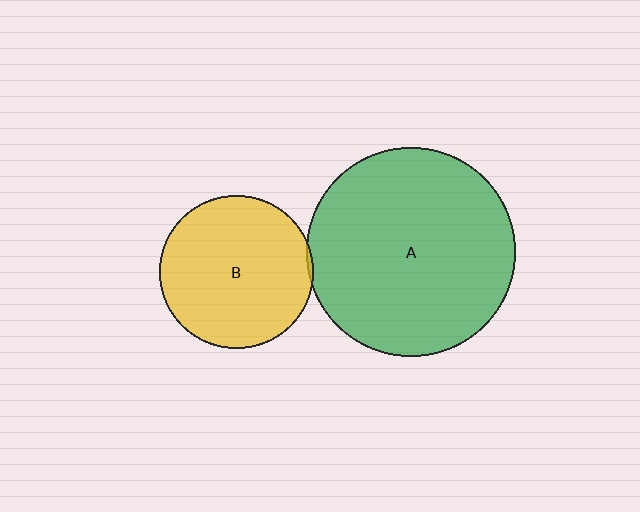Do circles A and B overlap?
Yes.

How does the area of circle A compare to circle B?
Approximately 1.8 times.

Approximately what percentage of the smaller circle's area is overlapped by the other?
Approximately 5%.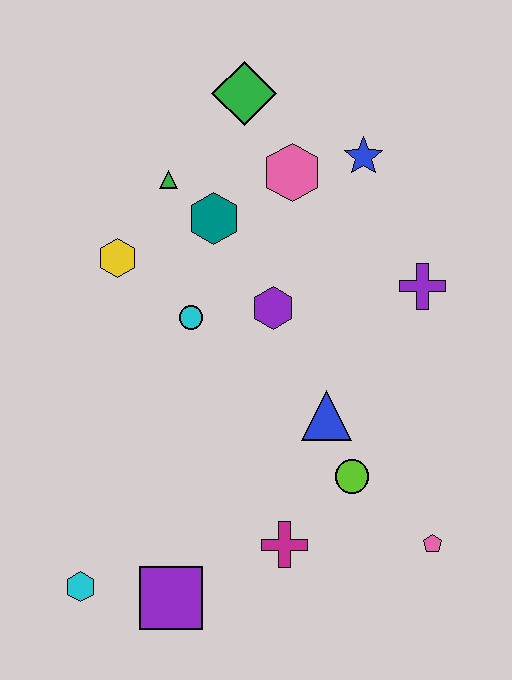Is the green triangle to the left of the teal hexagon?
Yes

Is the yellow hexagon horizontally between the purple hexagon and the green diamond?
No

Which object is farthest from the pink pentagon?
The green diamond is farthest from the pink pentagon.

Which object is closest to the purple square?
The cyan hexagon is closest to the purple square.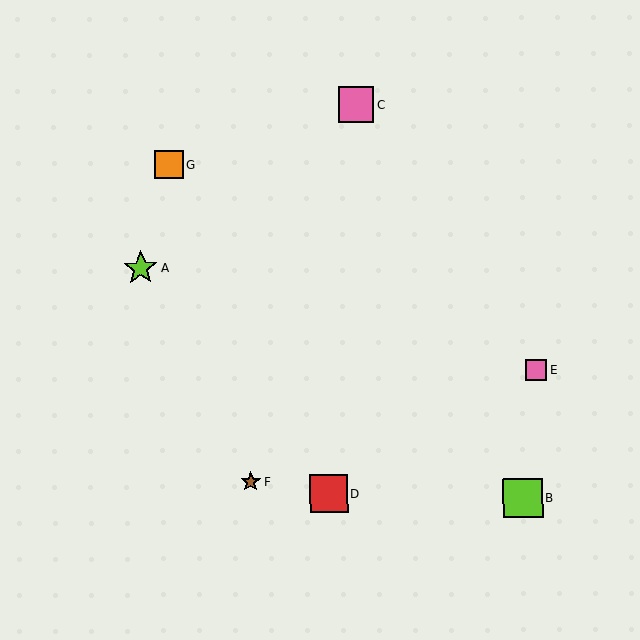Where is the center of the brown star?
The center of the brown star is at (251, 482).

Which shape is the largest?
The lime square (labeled B) is the largest.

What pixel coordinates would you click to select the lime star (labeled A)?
Click at (140, 268) to select the lime star A.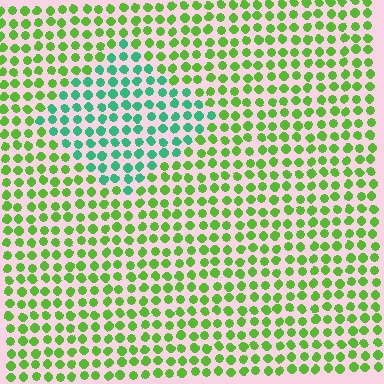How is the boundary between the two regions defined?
The boundary is defined purely by a slight shift in hue (about 49 degrees). Spacing, size, and orientation are identical on both sides.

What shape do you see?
I see a diamond.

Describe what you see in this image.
The image is filled with small lime elements in a uniform arrangement. A diamond-shaped region is visible where the elements are tinted to a slightly different hue, forming a subtle color boundary.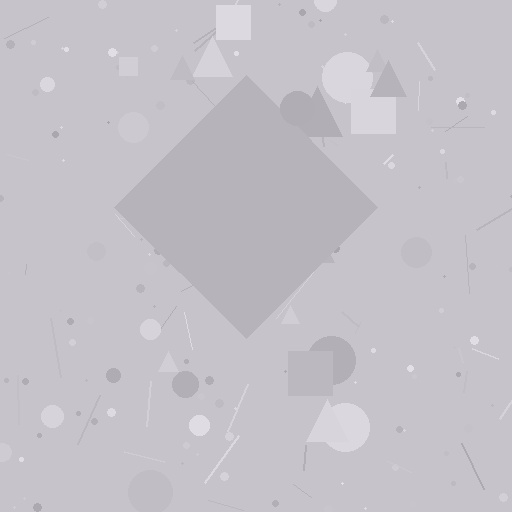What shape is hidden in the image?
A diamond is hidden in the image.